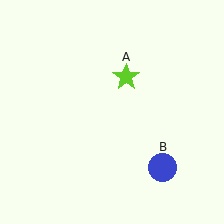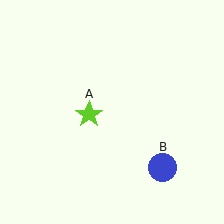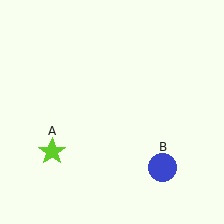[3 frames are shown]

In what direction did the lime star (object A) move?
The lime star (object A) moved down and to the left.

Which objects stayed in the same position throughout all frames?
Blue circle (object B) remained stationary.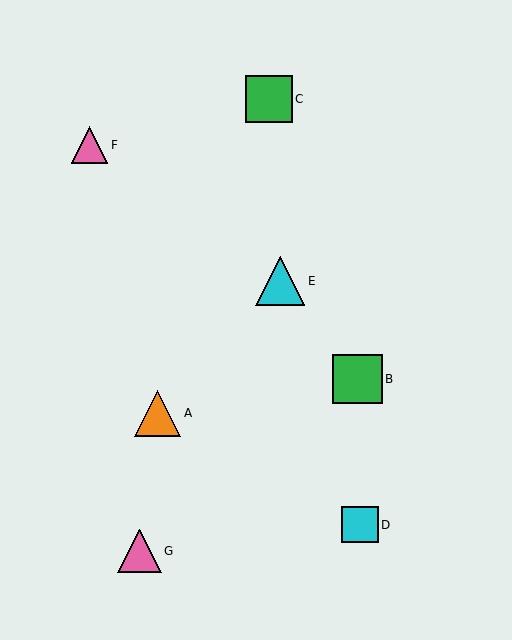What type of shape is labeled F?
Shape F is a pink triangle.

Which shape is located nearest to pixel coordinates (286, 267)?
The cyan triangle (labeled E) at (280, 281) is nearest to that location.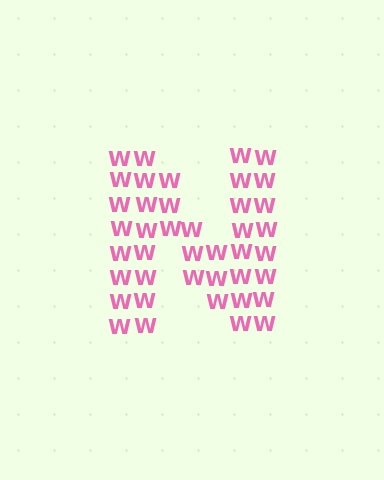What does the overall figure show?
The overall figure shows the letter N.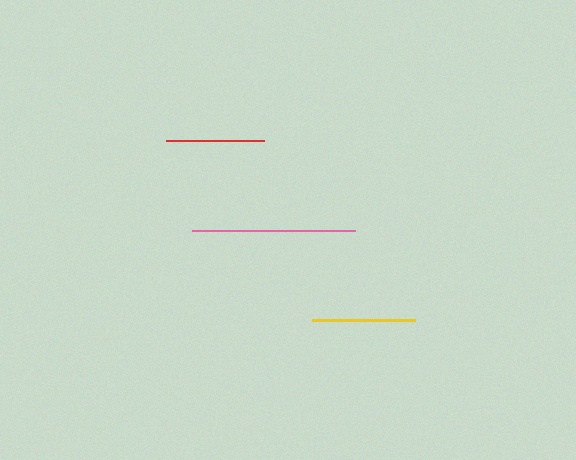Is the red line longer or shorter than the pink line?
The pink line is longer than the red line.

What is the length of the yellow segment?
The yellow segment is approximately 103 pixels long.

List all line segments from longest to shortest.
From longest to shortest: pink, yellow, red.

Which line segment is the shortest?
The red line is the shortest at approximately 98 pixels.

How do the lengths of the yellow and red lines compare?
The yellow and red lines are approximately the same length.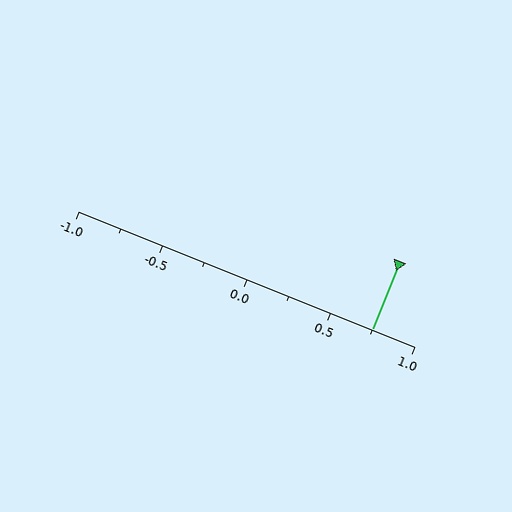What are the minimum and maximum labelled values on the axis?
The axis runs from -1.0 to 1.0.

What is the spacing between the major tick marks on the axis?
The major ticks are spaced 0.5 apart.